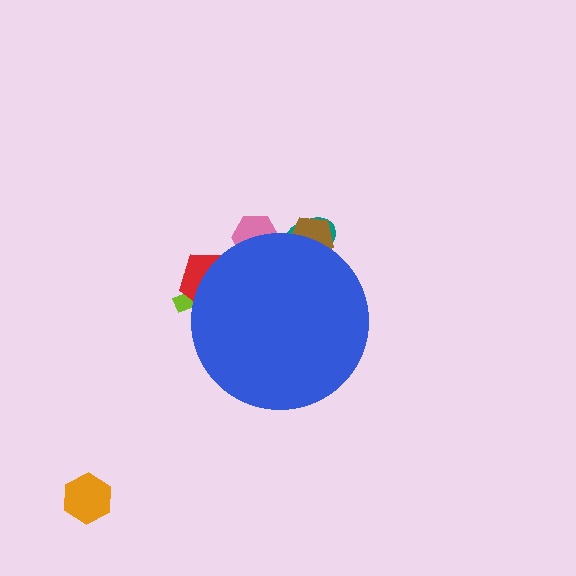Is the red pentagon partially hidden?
Yes, the red pentagon is partially hidden behind the blue circle.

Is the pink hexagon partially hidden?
Yes, the pink hexagon is partially hidden behind the blue circle.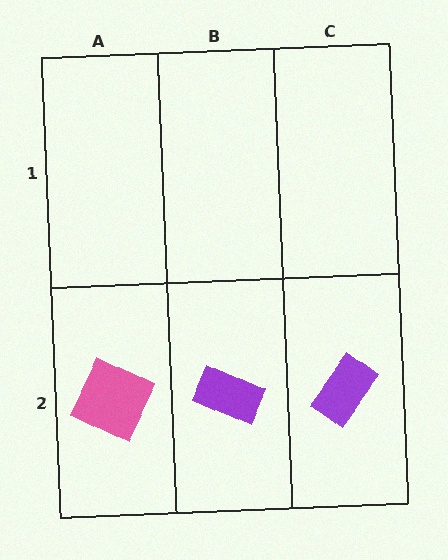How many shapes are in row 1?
0 shapes.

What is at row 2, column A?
A pink square.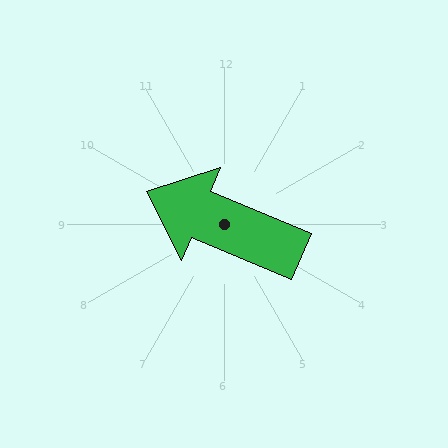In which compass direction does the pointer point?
Northwest.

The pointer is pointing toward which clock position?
Roughly 10 o'clock.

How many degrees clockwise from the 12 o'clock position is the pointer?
Approximately 293 degrees.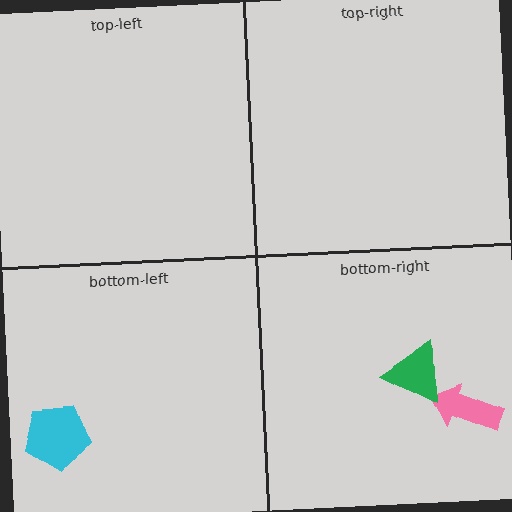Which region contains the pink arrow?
The bottom-right region.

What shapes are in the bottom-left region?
The cyan pentagon.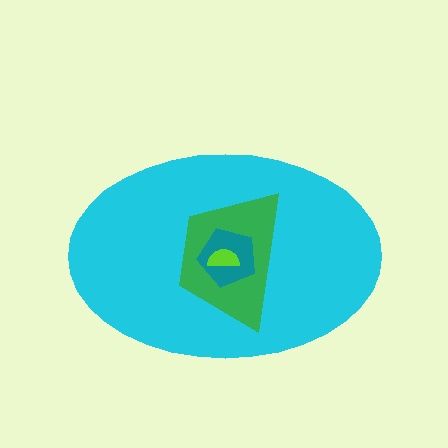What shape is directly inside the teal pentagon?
The lime semicircle.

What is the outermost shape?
The cyan ellipse.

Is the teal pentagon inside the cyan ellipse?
Yes.